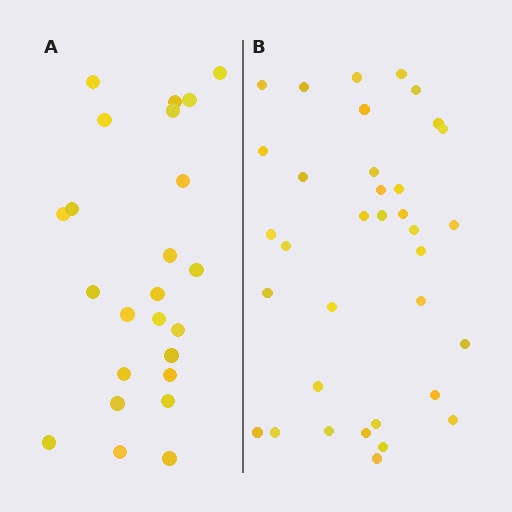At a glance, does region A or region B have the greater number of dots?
Region B (the right region) has more dots.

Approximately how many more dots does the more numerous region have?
Region B has roughly 12 or so more dots than region A.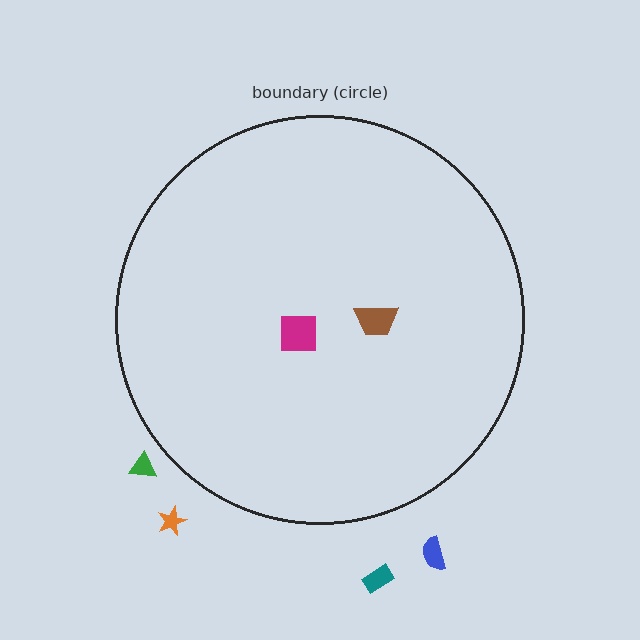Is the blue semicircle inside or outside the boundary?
Outside.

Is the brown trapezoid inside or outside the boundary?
Inside.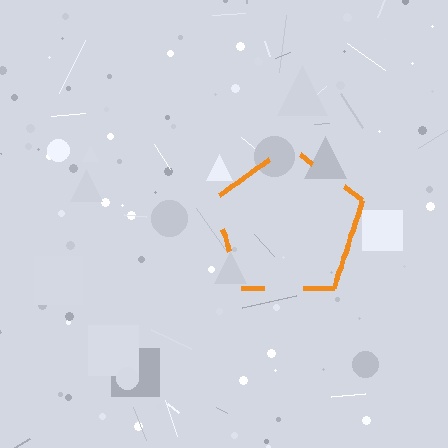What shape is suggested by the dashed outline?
The dashed outline suggests a pentagon.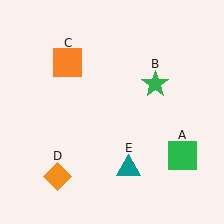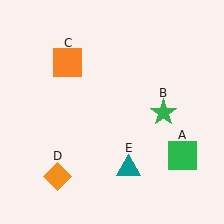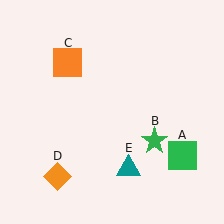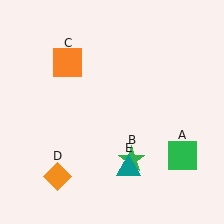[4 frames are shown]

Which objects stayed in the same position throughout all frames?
Green square (object A) and orange square (object C) and orange diamond (object D) and teal triangle (object E) remained stationary.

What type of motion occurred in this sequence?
The green star (object B) rotated clockwise around the center of the scene.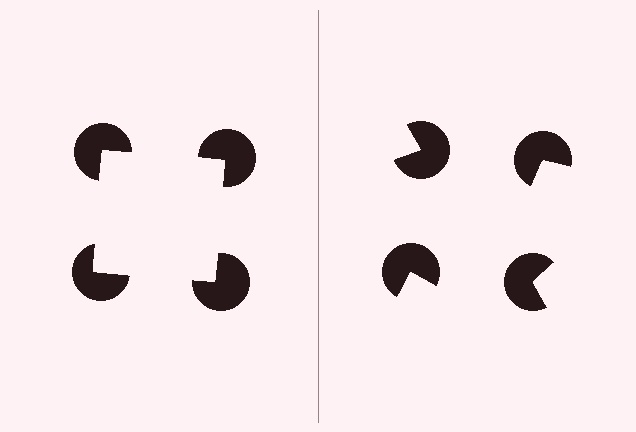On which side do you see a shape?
An illusory square appears on the left side. On the right side the wedge cuts are rotated, so no coherent shape forms.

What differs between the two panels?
The pac-man discs are positioned identically on both sides; only the wedge orientations differ. On the left they align to a square; on the right they are misaligned.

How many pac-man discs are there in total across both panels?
8 — 4 on each side.